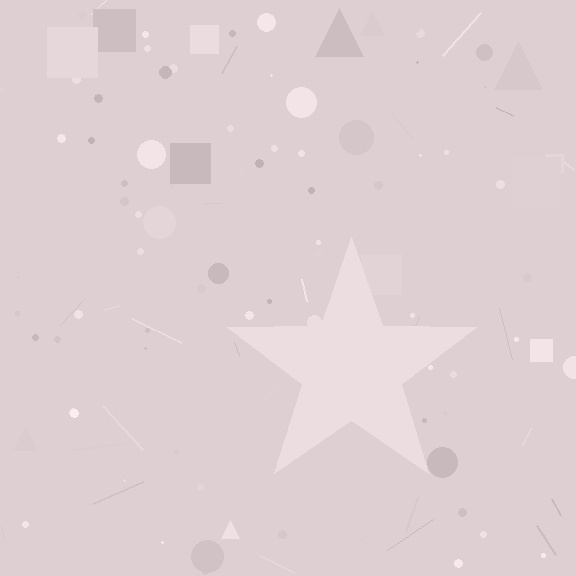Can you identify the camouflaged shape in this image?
The camouflaged shape is a star.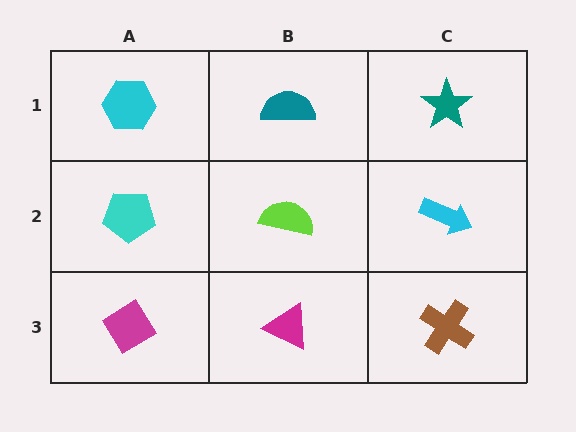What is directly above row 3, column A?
A cyan pentagon.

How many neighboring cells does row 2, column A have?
3.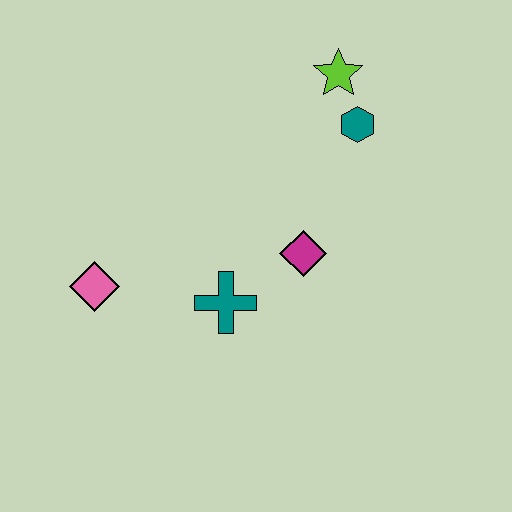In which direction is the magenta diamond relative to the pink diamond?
The magenta diamond is to the right of the pink diamond.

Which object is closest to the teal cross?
The magenta diamond is closest to the teal cross.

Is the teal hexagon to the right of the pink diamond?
Yes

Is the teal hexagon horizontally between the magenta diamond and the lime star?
No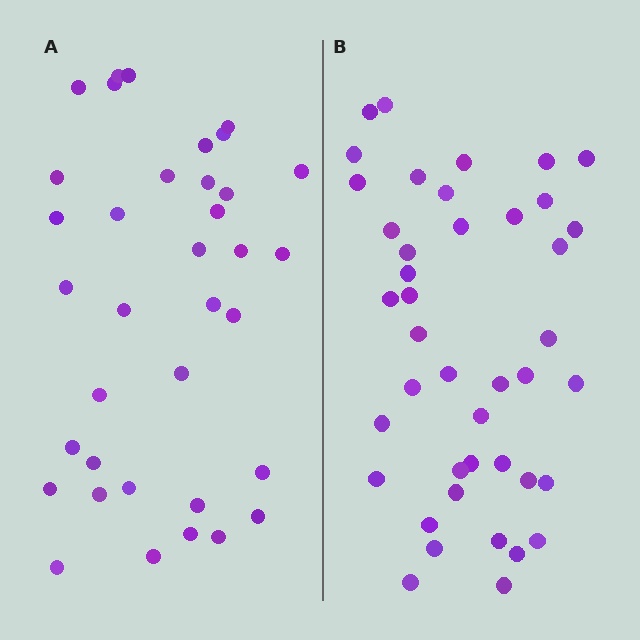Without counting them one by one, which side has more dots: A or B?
Region B (the right region) has more dots.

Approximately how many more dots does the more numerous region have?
Region B has about 6 more dots than region A.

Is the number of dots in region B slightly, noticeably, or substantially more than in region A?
Region B has only slightly more — the two regions are fairly close. The ratio is roughly 1.2 to 1.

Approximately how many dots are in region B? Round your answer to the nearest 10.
About 40 dots. (The exact count is 42, which rounds to 40.)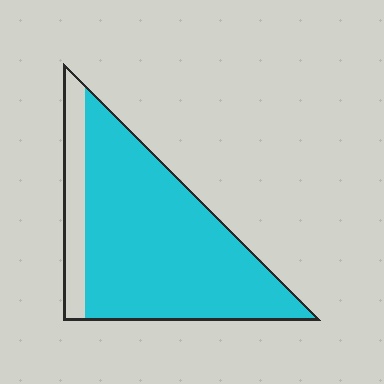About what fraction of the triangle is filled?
About five sixths (5/6).